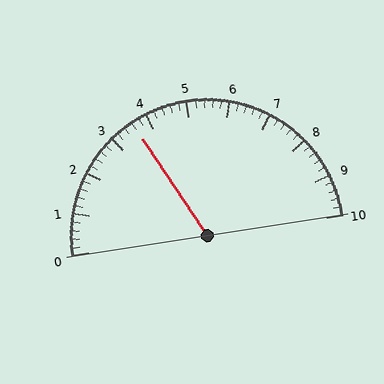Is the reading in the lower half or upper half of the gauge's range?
The reading is in the lower half of the range (0 to 10).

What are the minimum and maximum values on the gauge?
The gauge ranges from 0 to 10.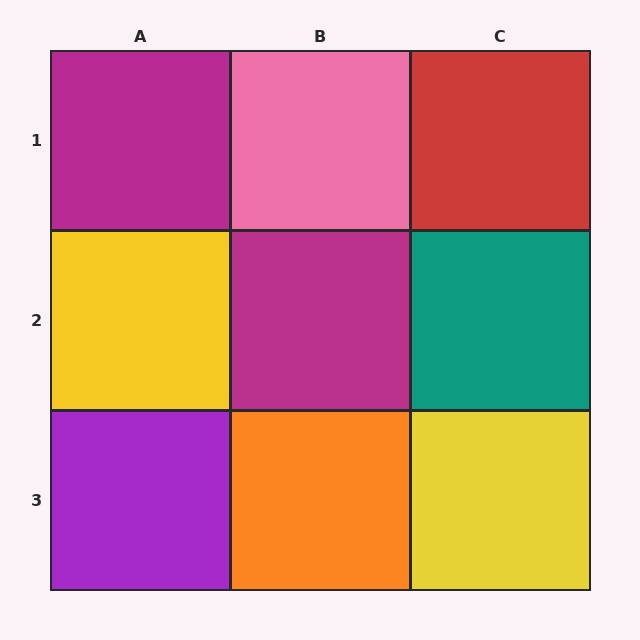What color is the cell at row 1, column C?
Red.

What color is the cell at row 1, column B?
Pink.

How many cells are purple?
1 cell is purple.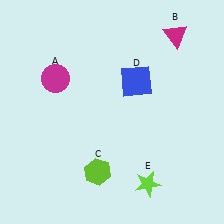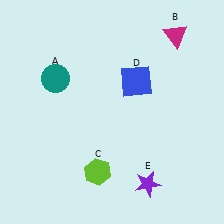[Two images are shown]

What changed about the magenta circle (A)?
In Image 1, A is magenta. In Image 2, it changed to teal.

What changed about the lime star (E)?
In Image 1, E is lime. In Image 2, it changed to purple.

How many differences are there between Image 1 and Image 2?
There are 2 differences between the two images.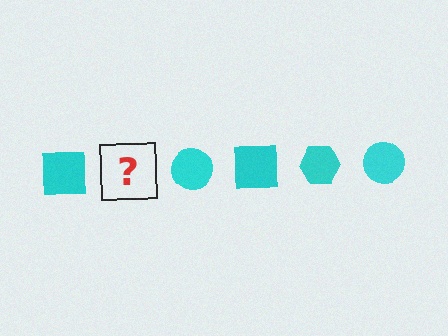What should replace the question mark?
The question mark should be replaced with a cyan hexagon.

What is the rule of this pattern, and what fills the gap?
The rule is that the pattern cycles through square, hexagon, circle shapes in cyan. The gap should be filled with a cyan hexagon.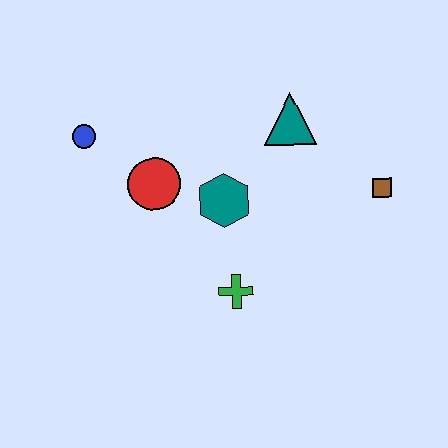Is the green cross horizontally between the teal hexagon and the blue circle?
No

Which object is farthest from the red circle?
The brown square is farthest from the red circle.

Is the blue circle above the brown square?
Yes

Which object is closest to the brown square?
The teal triangle is closest to the brown square.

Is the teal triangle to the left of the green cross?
No